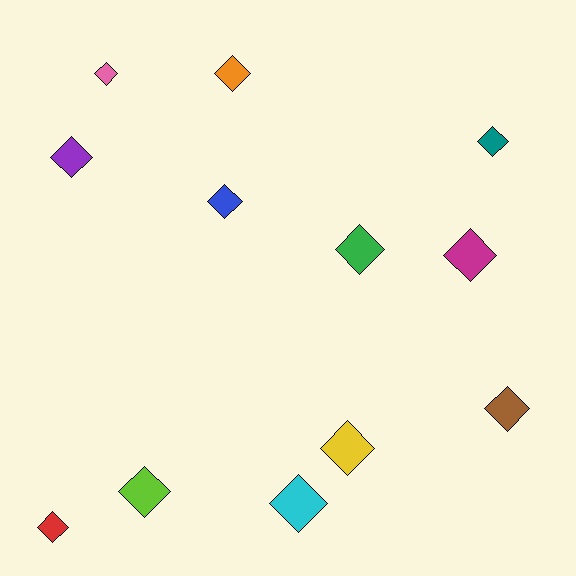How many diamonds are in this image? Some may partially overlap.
There are 12 diamonds.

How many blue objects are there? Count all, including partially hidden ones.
There is 1 blue object.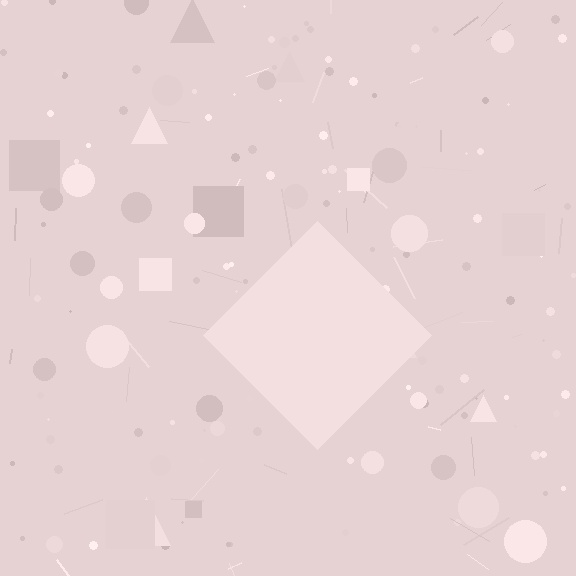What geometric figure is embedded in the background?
A diamond is embedded in the background.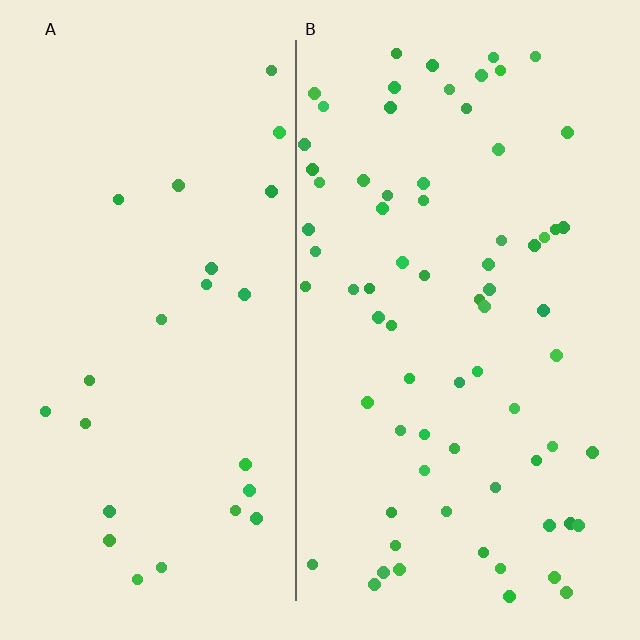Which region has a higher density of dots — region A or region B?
B (the right).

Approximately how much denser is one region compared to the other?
Approximately 2.9× — region B over region A.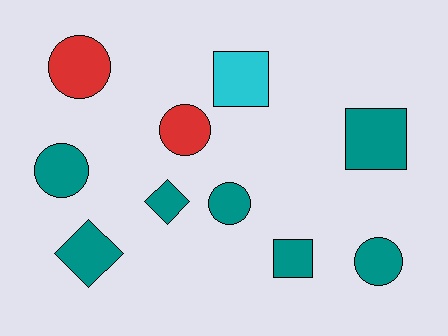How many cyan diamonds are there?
There are no cyan diamonds.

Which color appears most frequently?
Teal, with 7 objects.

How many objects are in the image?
There are 10 objects.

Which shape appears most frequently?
Circle, with 5 objects.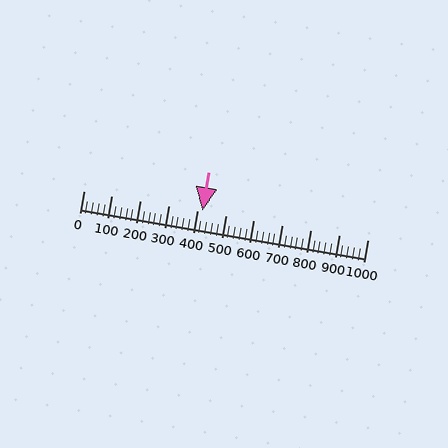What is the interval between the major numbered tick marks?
The major tick marks are spaced 100 units apart.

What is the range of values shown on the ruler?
The ruler shows values from 0 to 1000.